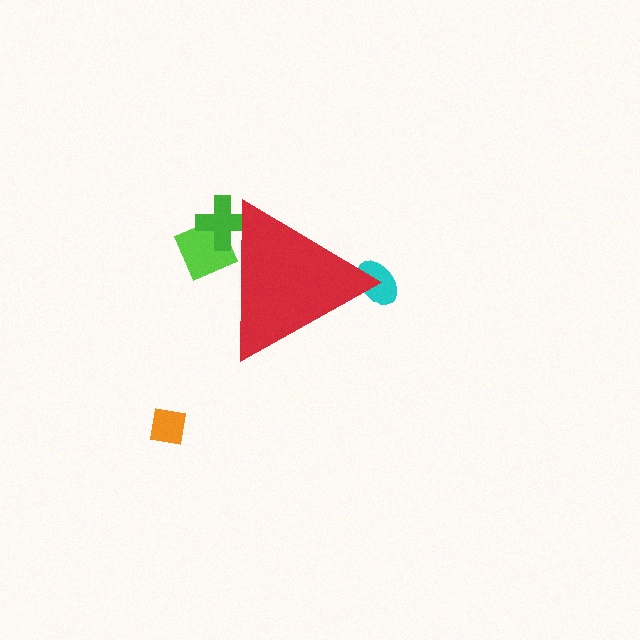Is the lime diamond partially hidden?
Yes, the lime diamond is partially hidden behind the red triangle.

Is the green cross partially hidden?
Yes, the green cross is partially hidden behind the red triangle.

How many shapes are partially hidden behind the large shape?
3 shapes are partially hidden.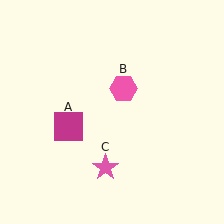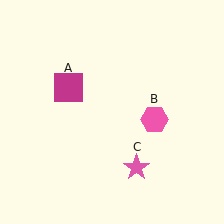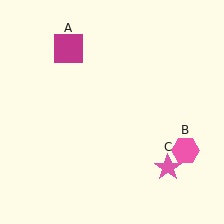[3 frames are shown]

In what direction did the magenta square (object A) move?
The magenta square (object A) moved up.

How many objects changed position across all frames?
3 objects changed position: magenta square (object A), pink hexagon (object B), pink star (object C).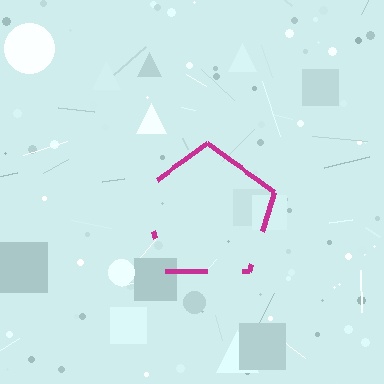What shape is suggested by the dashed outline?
The dashed outline suggests a pentagon.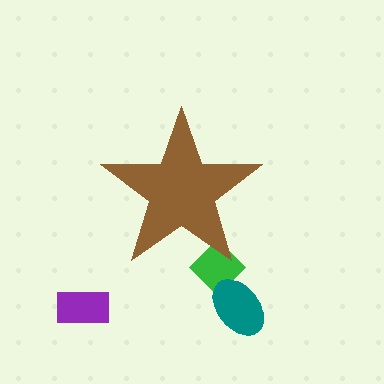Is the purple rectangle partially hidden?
No, the purple rectangle is fully visible.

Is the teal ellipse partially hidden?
No, the teal ellipse is fully visible.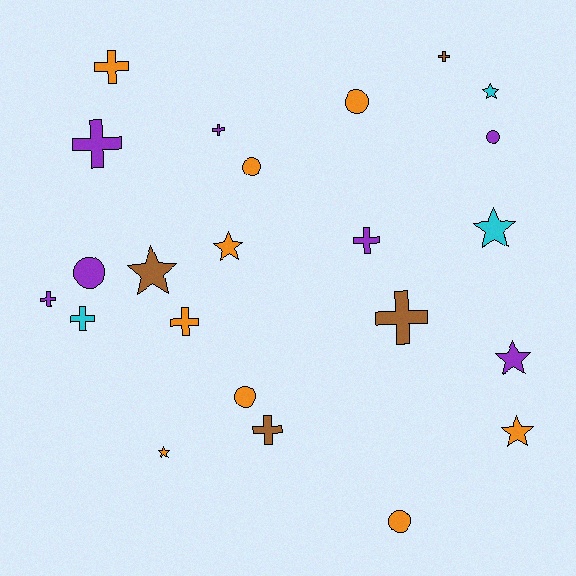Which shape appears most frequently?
Cross, with 10 objects.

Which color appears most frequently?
Orange, with 9 objects.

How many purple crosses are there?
There are 4 purple crosses.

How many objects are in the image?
There are 23 objects.